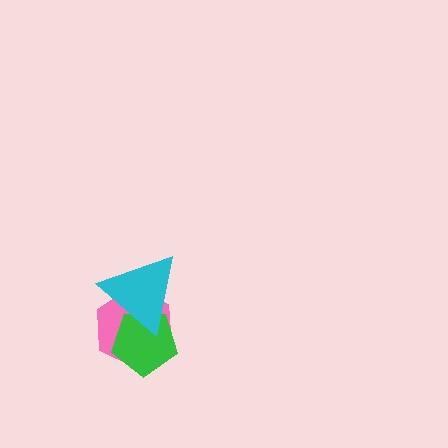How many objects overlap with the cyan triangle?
2 objects overlap with the cyan triangle.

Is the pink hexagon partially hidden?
Yes, it is partially covered by another shape.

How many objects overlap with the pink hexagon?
2 objects overlap with the pink hexagon.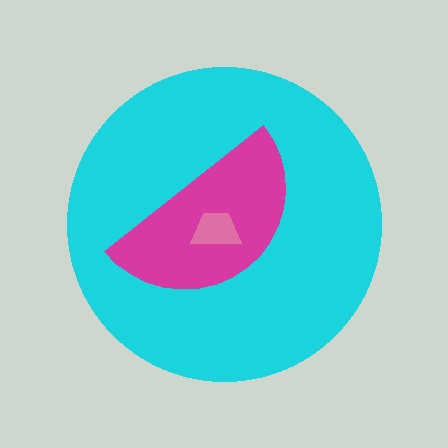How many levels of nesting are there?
3.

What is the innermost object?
The pink trapezoid.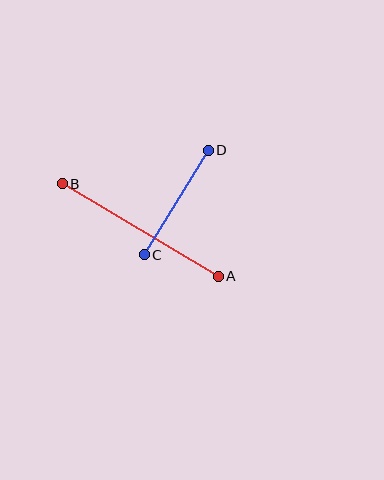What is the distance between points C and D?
The distance is approximately 122 pixels.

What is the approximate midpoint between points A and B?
The midpoint is at approximately (140, 230) pixels.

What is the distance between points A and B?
The distance is approximately 181 pixels.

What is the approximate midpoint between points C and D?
The midpoint is at approximately (176, 203) pixels.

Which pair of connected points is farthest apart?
Points A and B are farthest apart.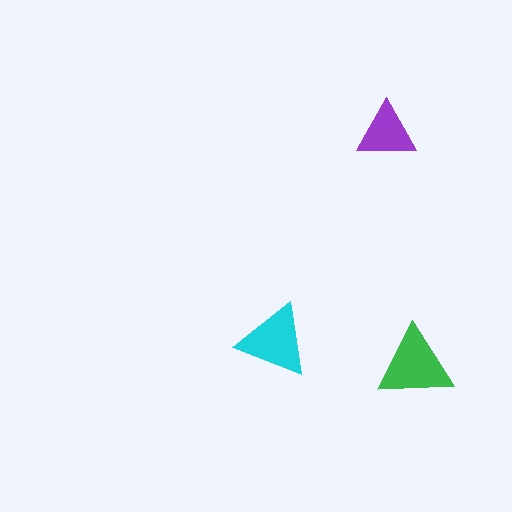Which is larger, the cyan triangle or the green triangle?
The green one.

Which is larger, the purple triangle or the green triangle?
The green one.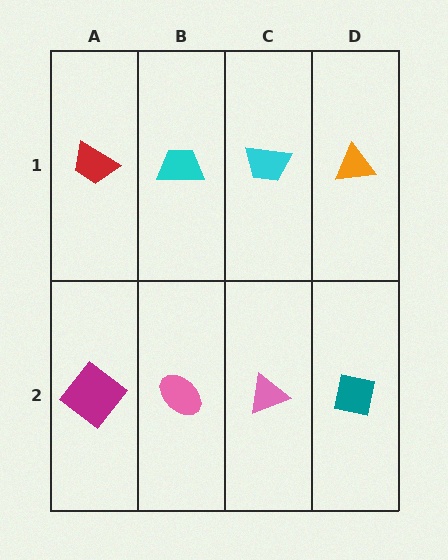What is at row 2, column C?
A pink triangle.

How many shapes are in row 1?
4 shapes.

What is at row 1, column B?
A cyan trapezoid.